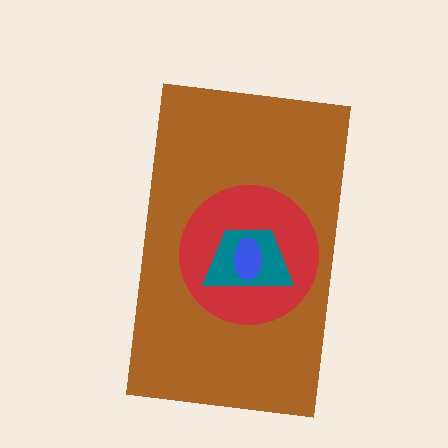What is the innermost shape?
The blue ellipse.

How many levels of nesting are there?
4.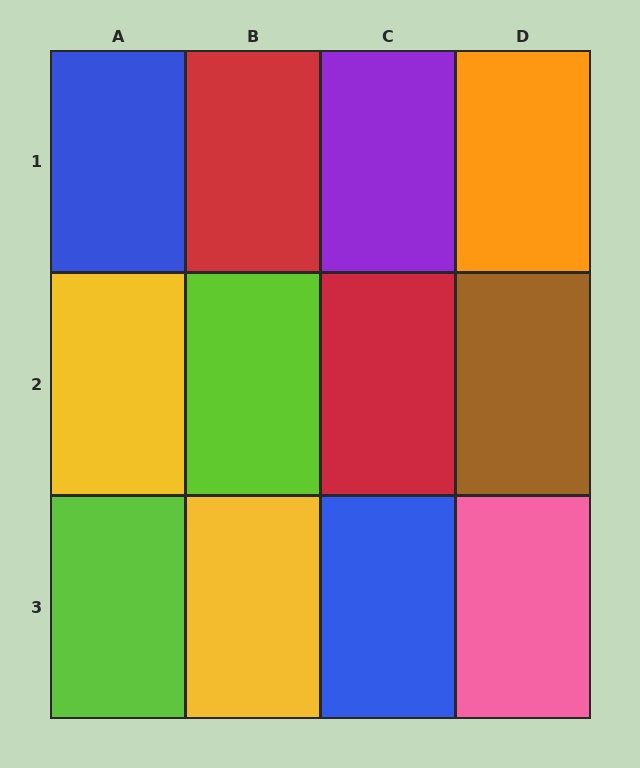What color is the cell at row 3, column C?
Blue.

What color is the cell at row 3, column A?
Lime.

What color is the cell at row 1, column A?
Blue.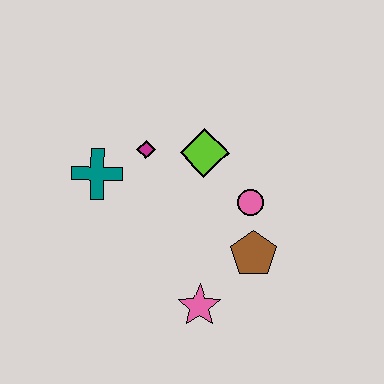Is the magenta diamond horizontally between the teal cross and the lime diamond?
Yes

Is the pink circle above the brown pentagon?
Yes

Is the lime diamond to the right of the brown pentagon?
No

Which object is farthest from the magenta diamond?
The pink star is farthest from the magenta diamond.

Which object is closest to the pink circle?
The brown pentagon is closest to the pink circle.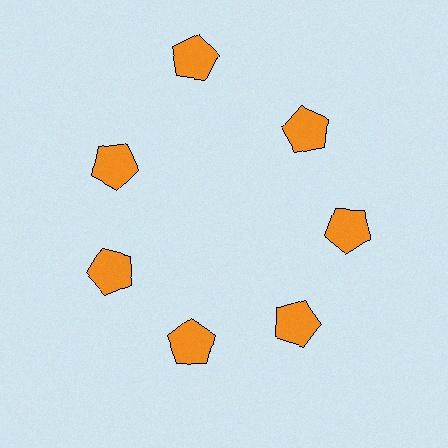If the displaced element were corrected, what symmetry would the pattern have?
It would have 7-fold rotational symmetry — the pattern would map onto itself every 51 degrees.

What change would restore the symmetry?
The symmetry would be restored by moving it inward, back onto the ring so that all 7 pentagons sit at equal angles and equal distance from the center.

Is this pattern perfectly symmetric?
No. The 7 orange pentagons are arranged in a ring, but one element near the 12 o'clock position is pushed outward from the center, breaking the 7-fold rotational symmetry.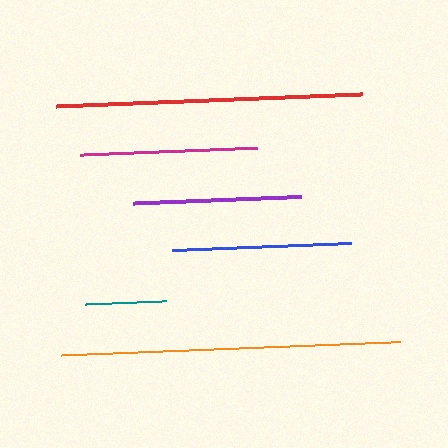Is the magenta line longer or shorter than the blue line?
The blue line is longer than the magenta line.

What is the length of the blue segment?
The blue segment is approximately 180 pixels long.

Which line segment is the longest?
The orange line is the longest at approximately 339 pixels.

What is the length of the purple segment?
The purple segment is approximately 168 pixels long.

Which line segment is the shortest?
The teal line is the shortest at approximately 81 pixels.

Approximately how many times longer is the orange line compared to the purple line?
The orange line is approximately 2.0 times the length of the purple line.